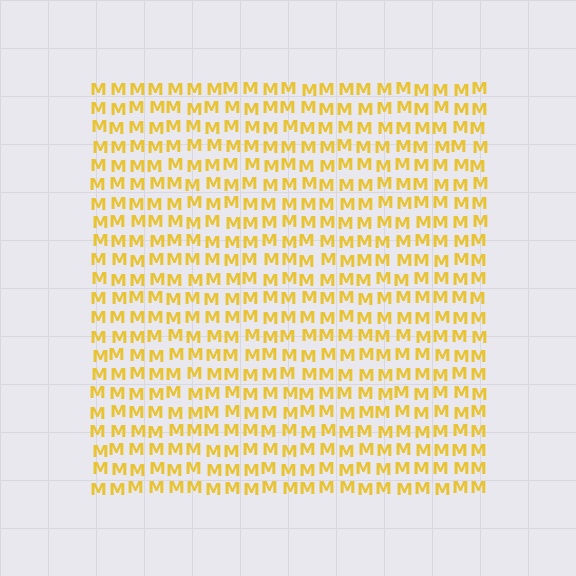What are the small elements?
The small elements are letter M's.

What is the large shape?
The large shape is a square.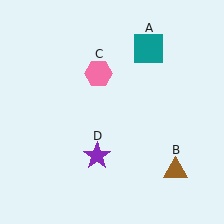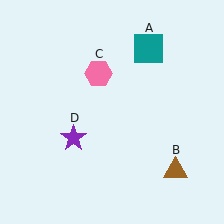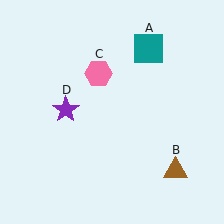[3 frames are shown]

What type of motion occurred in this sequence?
The purple star (object D) rotated clockwise around the center of the scene.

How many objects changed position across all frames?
1 object changed position: purple star (object D).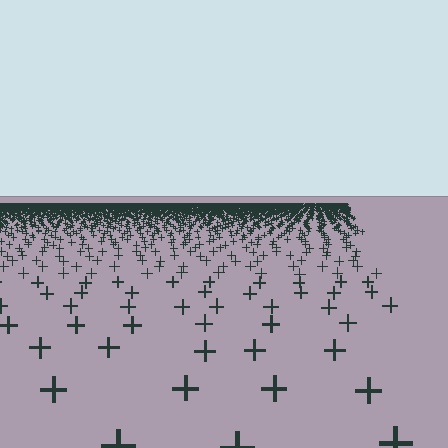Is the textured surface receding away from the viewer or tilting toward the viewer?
The surface is receding away from the viewer. Texture elements get smaller and denser toward the top.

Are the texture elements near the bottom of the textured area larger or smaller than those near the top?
Larger. Near the bottom, elements are closer to the viewer and appear at a bigger on-screen size.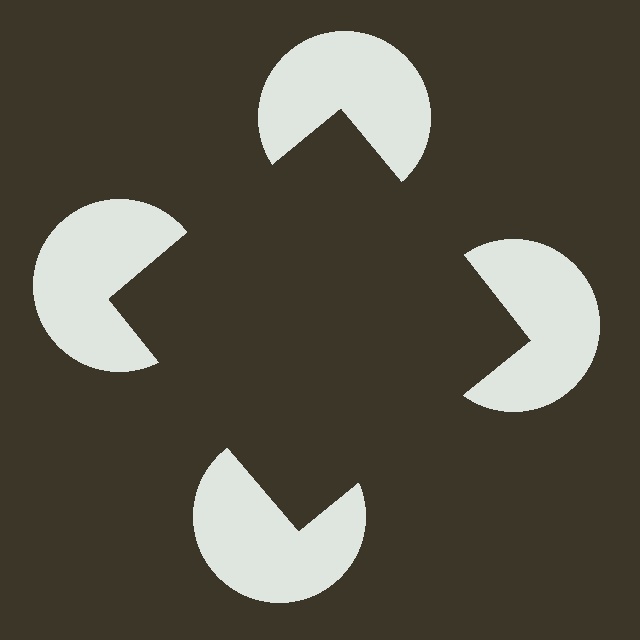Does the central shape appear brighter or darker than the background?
It typically appears slightly darker than the background, even though no actual brightness change is drawn.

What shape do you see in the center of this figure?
An illusory square — its edges are inferred from the aligned wedge cuts in the pac-man discs, not physically drawn.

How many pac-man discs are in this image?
There are 4 — one at each vertex of the illusory square.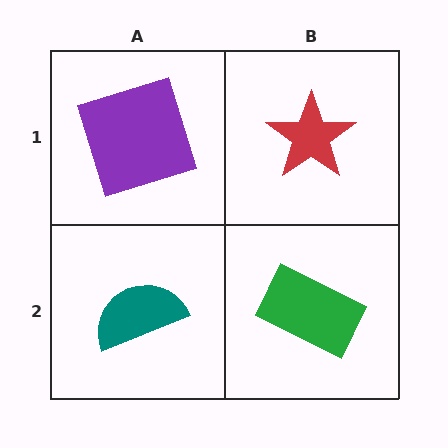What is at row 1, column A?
A purple square.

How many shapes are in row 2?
2 shapes.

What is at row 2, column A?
A teal semicircle.